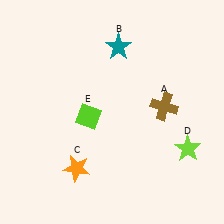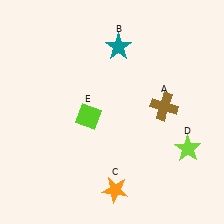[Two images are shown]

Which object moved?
The orange star (C) moved right.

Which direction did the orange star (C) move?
The orange star (C) moved right.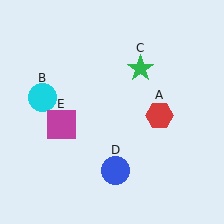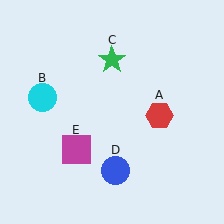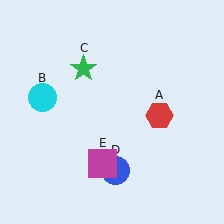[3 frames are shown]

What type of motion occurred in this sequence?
The green star (object C), magenta square (object E) rotated counterclockwise around the center of the scene.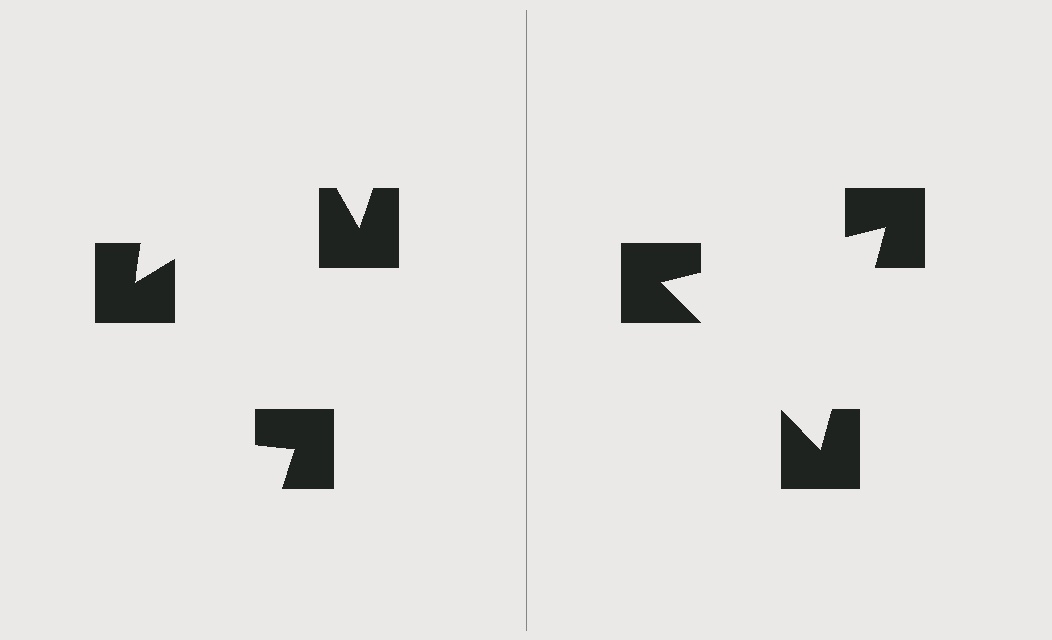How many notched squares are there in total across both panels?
6 — 3 on each side.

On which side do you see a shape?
An illusory triangle appears on the right side. On the left side the wedge cuts are rotated, so no coherent shape forms.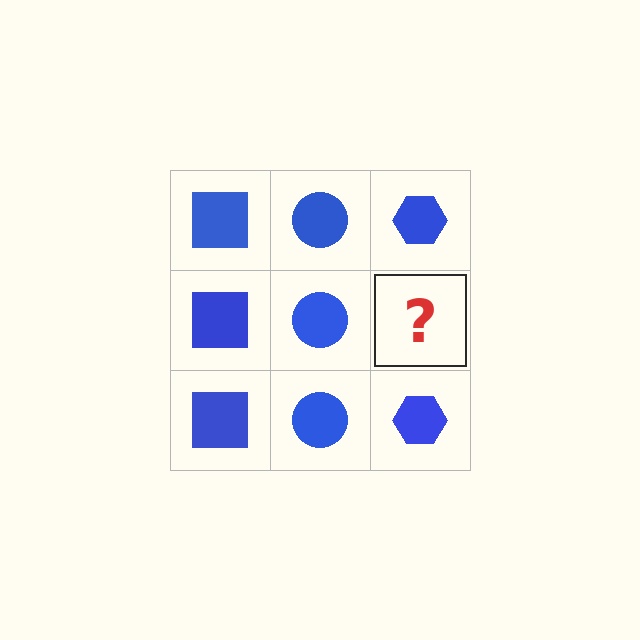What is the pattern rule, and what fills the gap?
The rule is that each column has a consistent shape. The gap should be filled with a blue hexagon.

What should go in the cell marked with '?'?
The missing cell should contain a blue hexagon.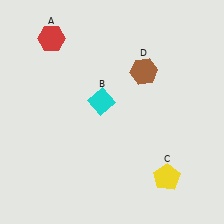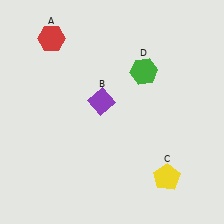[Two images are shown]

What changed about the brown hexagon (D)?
In Image 1, D is brown. In Image 2, it changed to green.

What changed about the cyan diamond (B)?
In Image 1, B is cyan. In Image 2, it changed to purple.